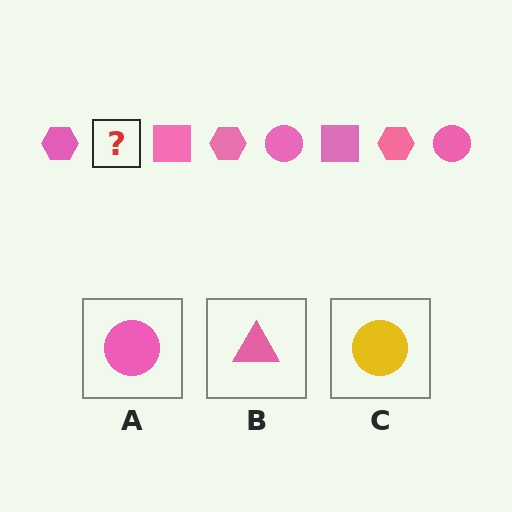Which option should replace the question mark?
Option A.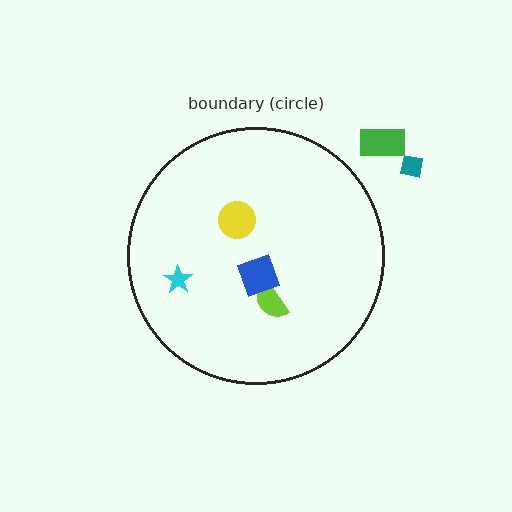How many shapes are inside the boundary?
4 inside, 2 outside.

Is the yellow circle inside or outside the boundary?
Inside.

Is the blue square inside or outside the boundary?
Inside.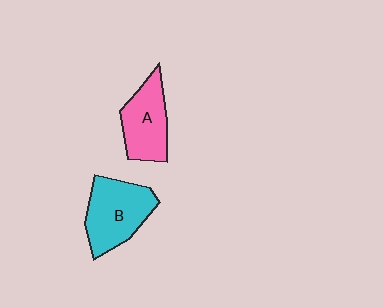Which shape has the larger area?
Shape B (cyan).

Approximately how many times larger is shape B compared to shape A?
Approximately 1.2 times.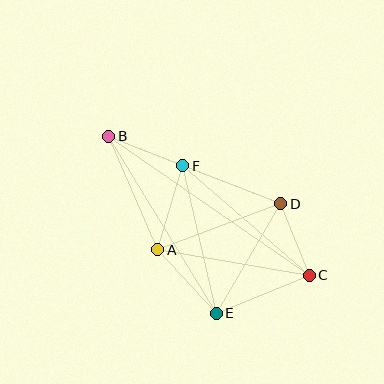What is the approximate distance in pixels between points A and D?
The distance between A and D is approximately 132 pixels.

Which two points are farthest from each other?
Points B and C are farthest from each other.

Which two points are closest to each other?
Points C and D are closest to each other.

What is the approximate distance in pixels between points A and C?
The distance between A and C is approximately 154 pixels.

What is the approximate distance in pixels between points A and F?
The distance between A and F is approximately 88 pixels.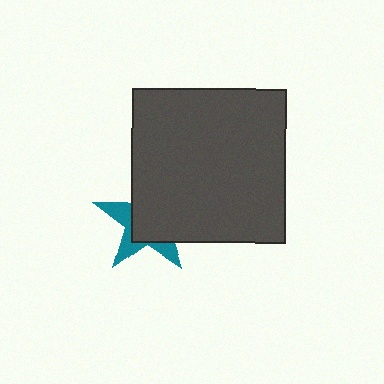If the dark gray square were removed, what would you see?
You would see the complete teal star.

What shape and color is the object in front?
The object in front is a dark gray square.